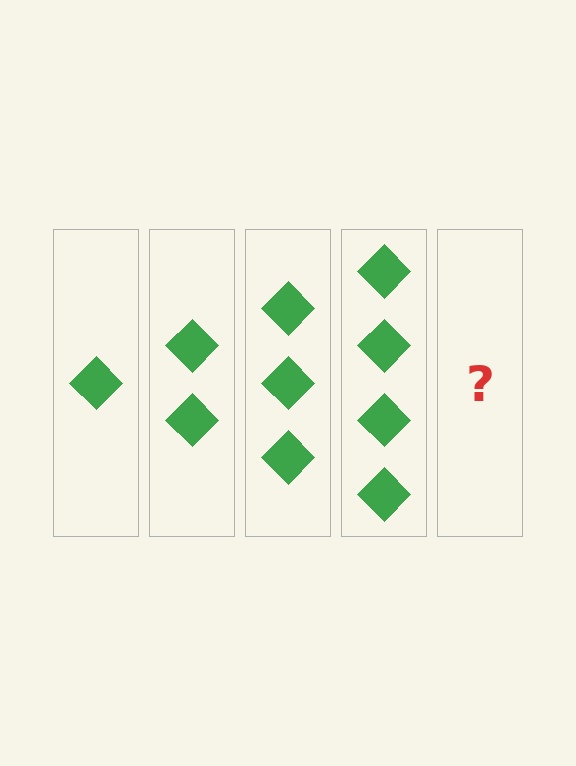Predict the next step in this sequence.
The next step is 5 diamonds.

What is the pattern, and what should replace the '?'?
The pattern is that each step adds one more diamond. The '?' should be 5 diamonds.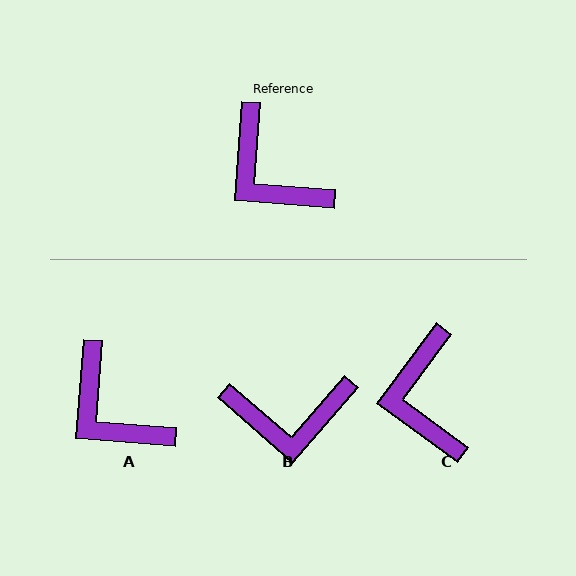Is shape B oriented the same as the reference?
No, it is off by about 53 degrees.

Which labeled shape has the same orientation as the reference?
A.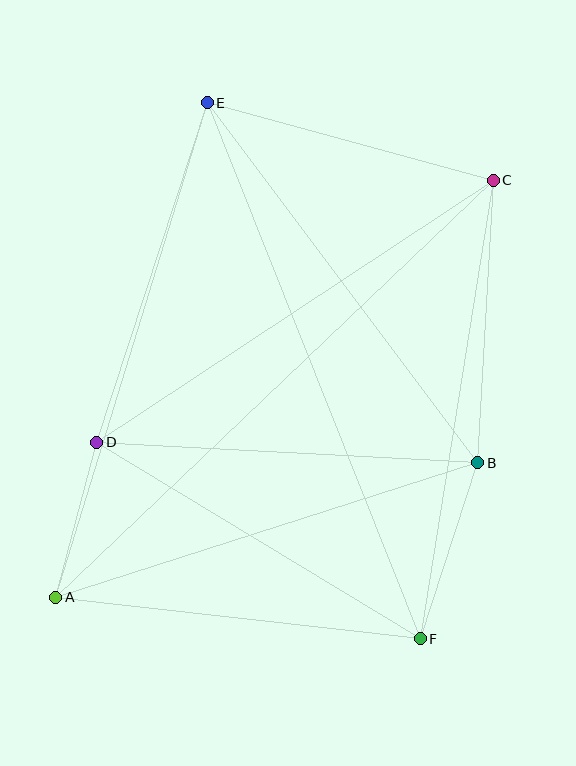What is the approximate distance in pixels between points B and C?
The distance between B and C is approximately 283 pixels.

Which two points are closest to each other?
Points A and D are closest to each other.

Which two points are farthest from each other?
Points A and C are farthest from each other.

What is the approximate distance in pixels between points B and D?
The distance between B and D is approximately 382 pixels.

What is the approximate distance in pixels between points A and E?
The distance between A and E is approximately 517 pixels.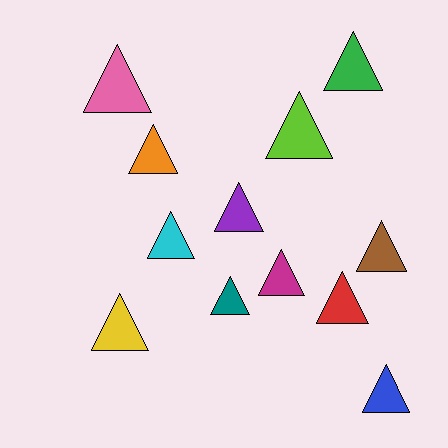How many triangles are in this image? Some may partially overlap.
There are 12 triangles.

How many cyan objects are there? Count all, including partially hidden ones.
There is 1 cyan object.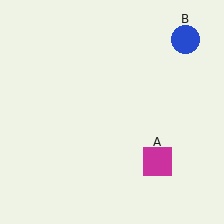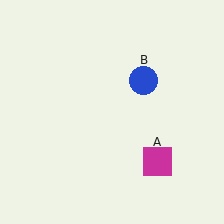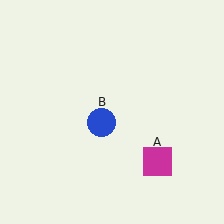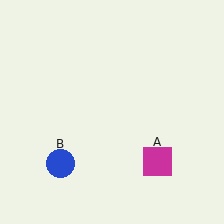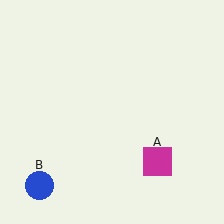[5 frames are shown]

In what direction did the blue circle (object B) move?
The blue circle (object B) moved down and to the left.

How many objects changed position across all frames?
1 object changed position: blue circle (object B).